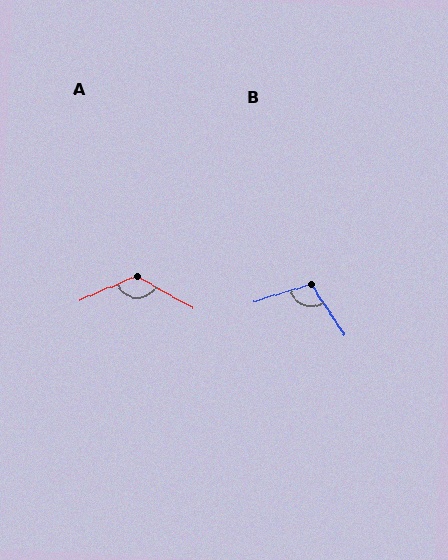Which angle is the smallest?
B, at approximately 106 degrees.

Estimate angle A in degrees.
Approximately 127 degrees.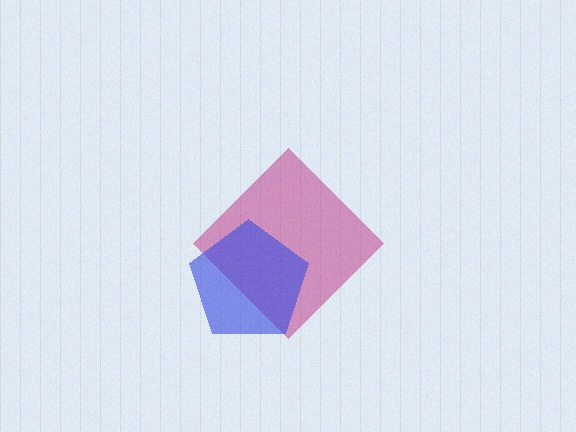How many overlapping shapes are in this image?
There are 2 overlapping shapes in the image.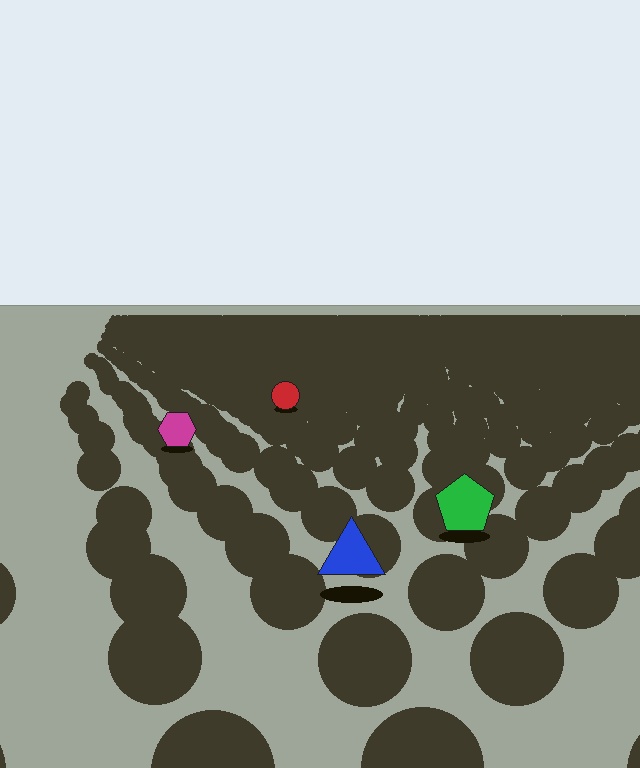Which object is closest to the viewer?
The blue triangle is closest. The texture marks near it are larger and more spread out.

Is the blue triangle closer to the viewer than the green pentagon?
Yes. The blue triangle is closer — you can tell from the texture gradient: the ground texture is coarser near it.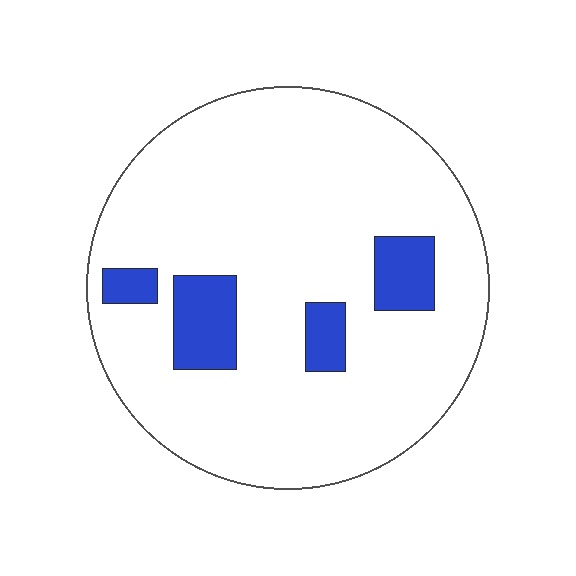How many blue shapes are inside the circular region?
4.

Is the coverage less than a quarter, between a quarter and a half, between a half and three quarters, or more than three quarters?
Less than a quarter.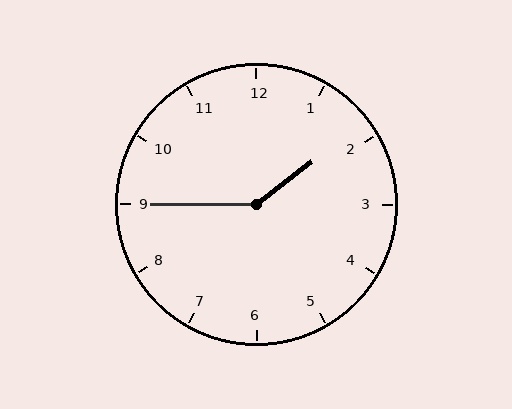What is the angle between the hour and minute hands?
Approximately 142 degrees.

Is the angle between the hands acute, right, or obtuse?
It is obtuse.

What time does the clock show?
1:45.